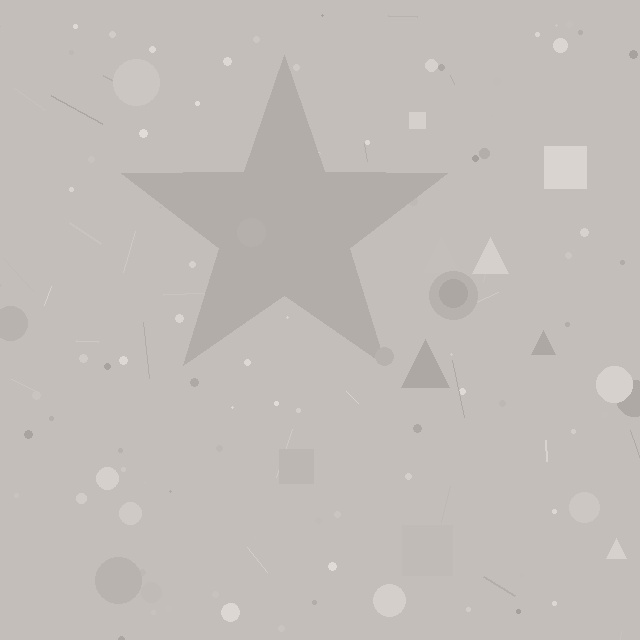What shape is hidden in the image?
A star is hidden in the image.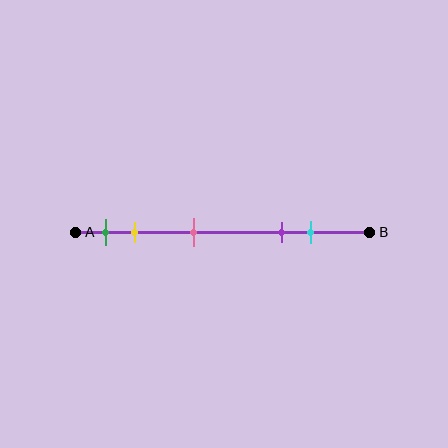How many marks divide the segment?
There are 5 marks dividing the segment.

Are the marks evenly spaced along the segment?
No, the marks are not evenly spaced.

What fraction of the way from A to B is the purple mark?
The purple mark is approximately 70% (0.7) of the way from A to B.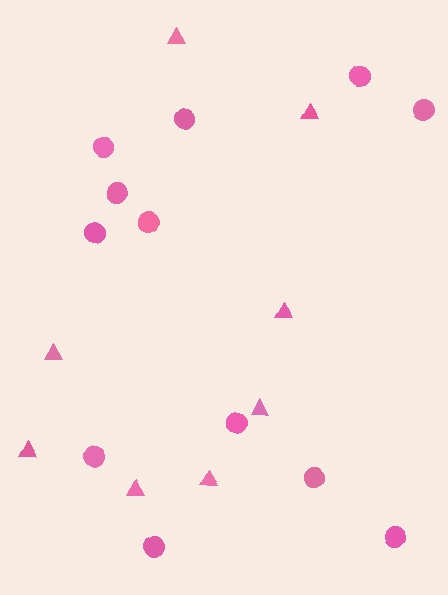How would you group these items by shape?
There are 2 groups: one group of triangles (8) and one group of circles (12).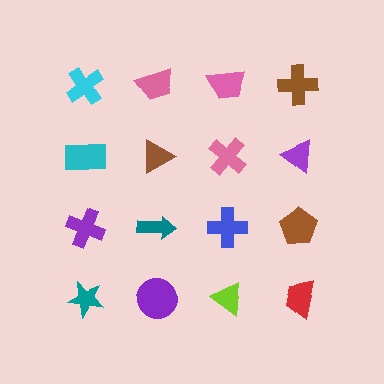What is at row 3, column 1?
A purple cross.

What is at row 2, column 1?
A cyan rectangle.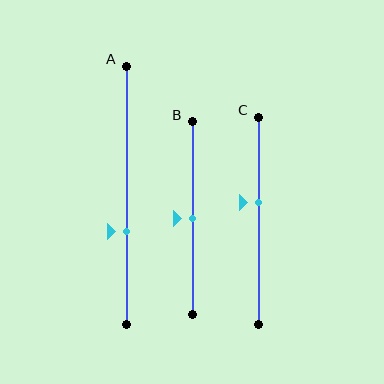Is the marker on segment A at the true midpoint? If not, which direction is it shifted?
No, the marker on segment A is shifted downward by about 14% of the segment length.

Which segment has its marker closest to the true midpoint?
Segment B has its marker closest to the true midpoint.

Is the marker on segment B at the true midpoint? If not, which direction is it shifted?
Yes, the marker on segment B is at the true midpoint.